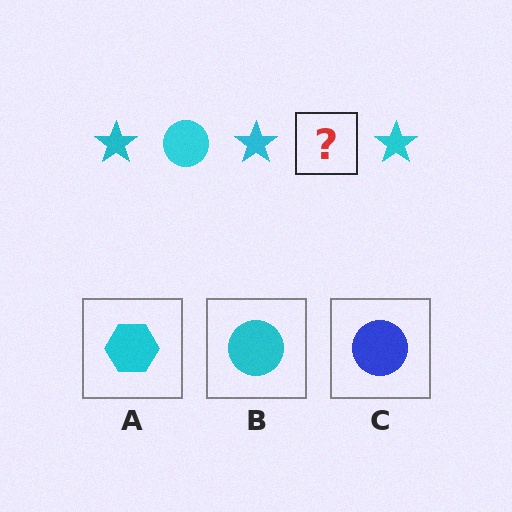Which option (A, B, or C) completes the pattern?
B.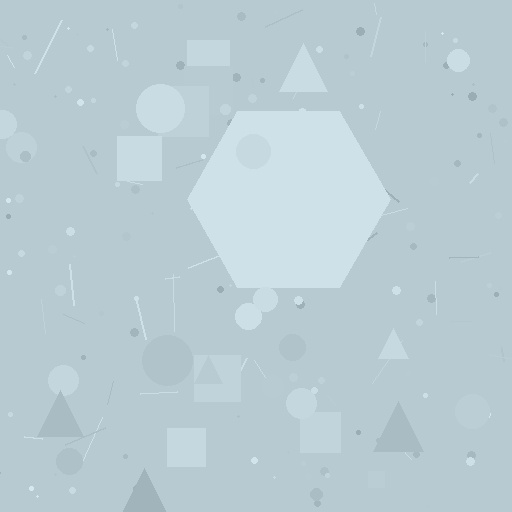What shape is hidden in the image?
A hexagon is hidden in the image.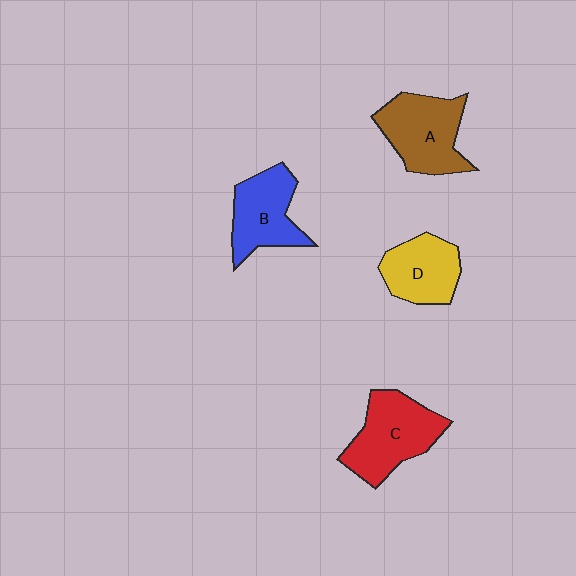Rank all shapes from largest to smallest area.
From largest to smallest: C (red), A (brown), B (blue), D (yellow).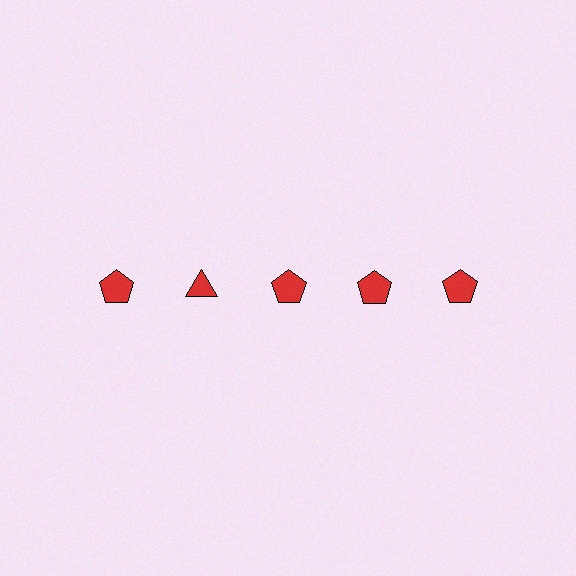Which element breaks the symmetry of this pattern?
The red triangle in the top row, second from left column breaks the symmetry. All other shapes are red pentagons.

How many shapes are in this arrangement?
There are 5 shapes arranged in a grid pattern.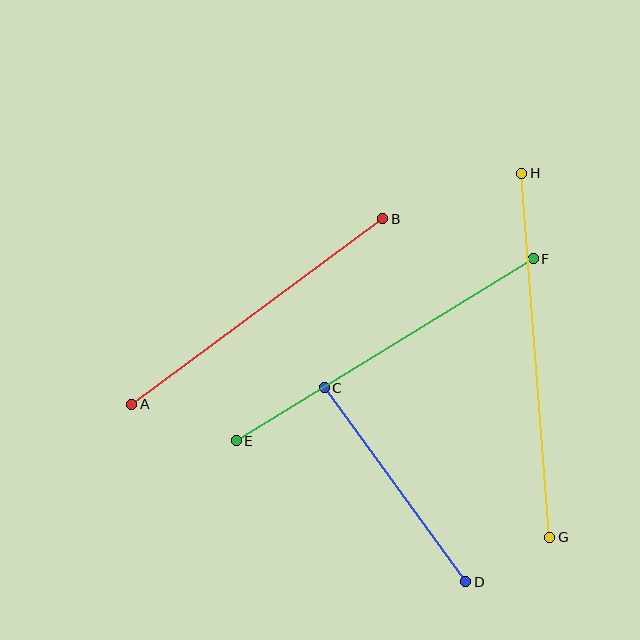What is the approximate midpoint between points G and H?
The midpoint is at approximately (536, 355) pixels.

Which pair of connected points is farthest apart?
Points G and H are farthest apart.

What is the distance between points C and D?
The distance is approximately 240 pixels.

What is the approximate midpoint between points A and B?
The midpoint is at approximately (257, 311) pixels.